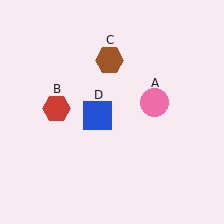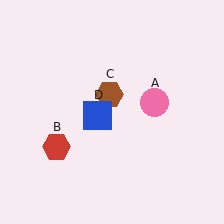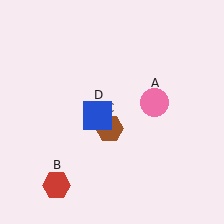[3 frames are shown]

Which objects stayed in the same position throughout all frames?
Pink circle (object A) and blue square (object D) remained stationary.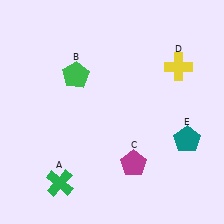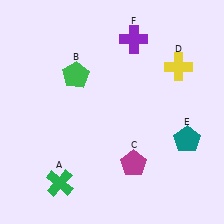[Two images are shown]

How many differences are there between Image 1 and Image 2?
There is 1 difference between the two images.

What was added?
A purple cross (F) was added in Image 2.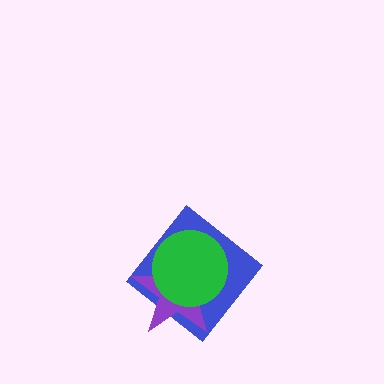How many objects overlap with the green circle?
2 objects overlap with the green circle.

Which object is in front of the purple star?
The green circle is in front of the purple star.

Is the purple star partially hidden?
Yes, it is partially covered by another shape.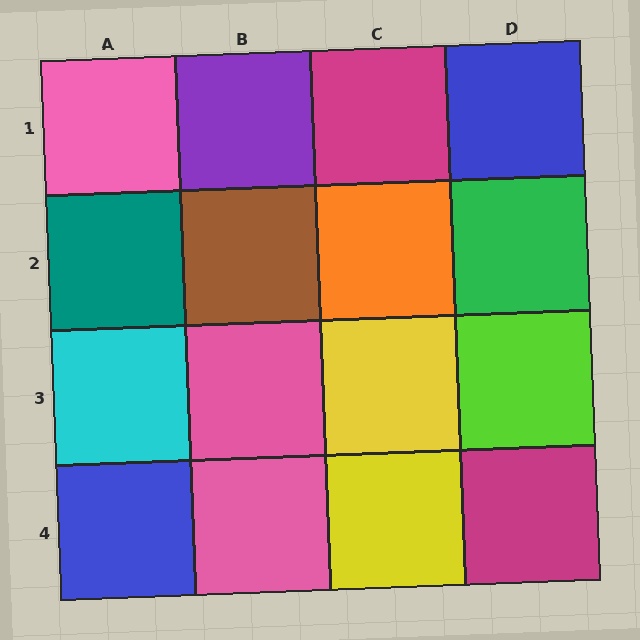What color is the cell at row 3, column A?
Cyan.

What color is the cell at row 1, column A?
Pink.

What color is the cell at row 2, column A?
Teal.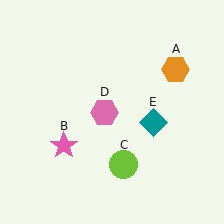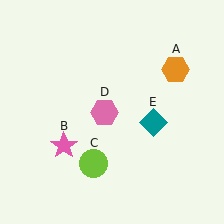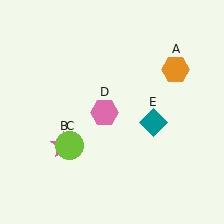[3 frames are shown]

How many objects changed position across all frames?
1 object changed position: lime circle (object C).